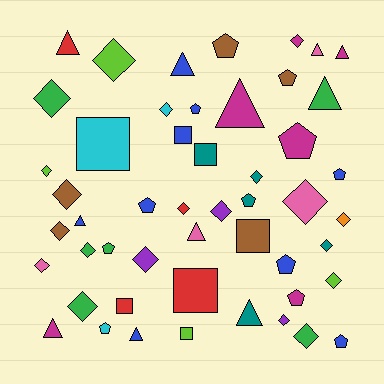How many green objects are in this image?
There are 6 green objects.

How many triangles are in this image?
There are 11 triangles.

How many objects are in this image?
There are 50 objects.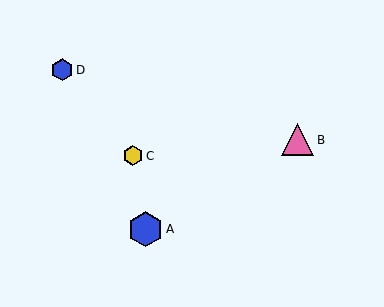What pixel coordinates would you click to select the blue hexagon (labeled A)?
Click at (146, 229) to select the blue hexagon A.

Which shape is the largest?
The blue hexagon (labeled A) is the largest.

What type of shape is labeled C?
Shape C is a yellow hexagon.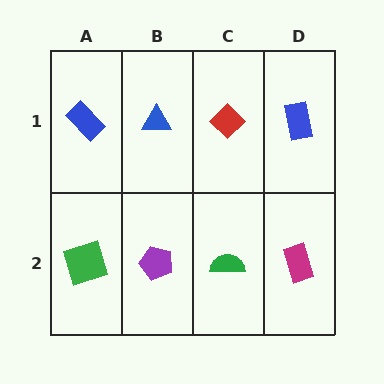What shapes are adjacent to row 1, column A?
A green square (row 2, column A), a blue triangle (row 1, column B).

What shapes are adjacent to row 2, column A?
A blue rectangle (row 1, column A), a purple pentagon (row 2, column B).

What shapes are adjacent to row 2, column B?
A blue triangle (row 1, column B), a green square (row 2, column A), a green semicircle (row 2, column C).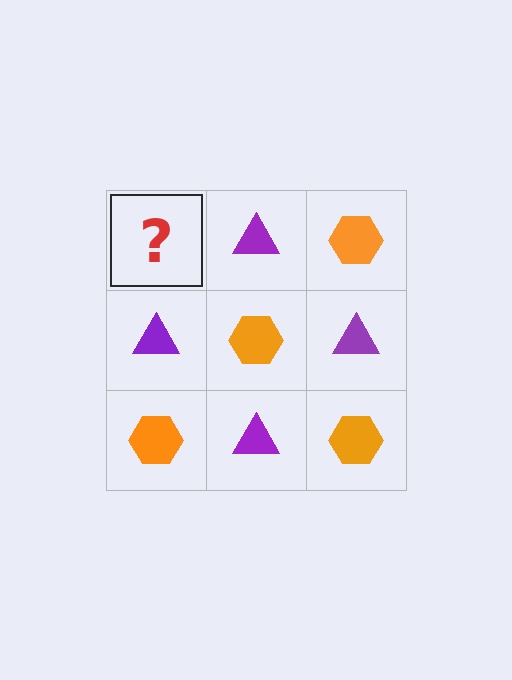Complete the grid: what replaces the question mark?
The question mark should be replaced with an orange hexagon.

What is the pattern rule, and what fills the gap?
The rule is that it alternates orange hexagon and purple triangle in a checkerboard pattern. The gap should be filled with an orange hexagon.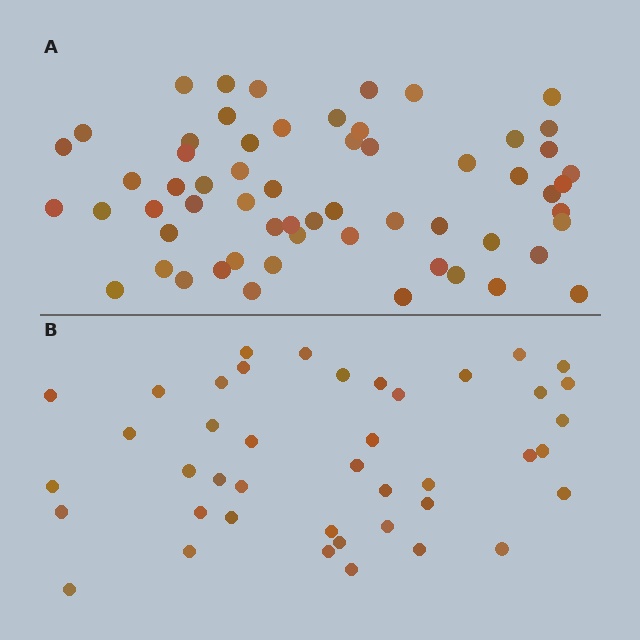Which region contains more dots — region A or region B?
Region A (the top region) has more dots.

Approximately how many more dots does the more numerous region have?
Region A has approximately 20 more dots than region B.